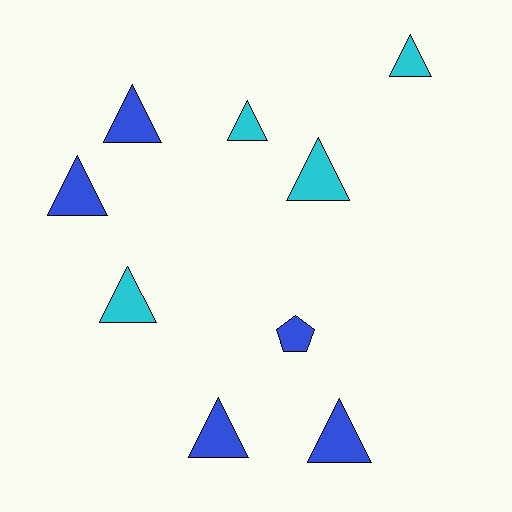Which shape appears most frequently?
Triangle, with 8 objects.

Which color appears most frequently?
Blue, with 5 objects.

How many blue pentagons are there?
There is 1 blue pentagon.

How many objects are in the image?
There are 9 objects.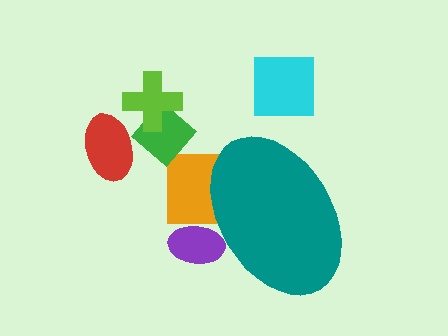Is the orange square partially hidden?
Yes, the orange square is partially hidden behind the teal ellipse.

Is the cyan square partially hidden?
No, the cyan square is fully visible.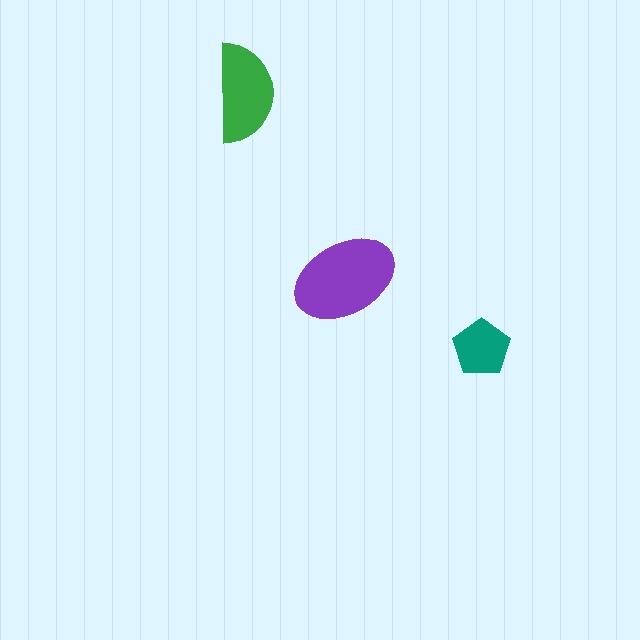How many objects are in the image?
There are 3 objects in the image.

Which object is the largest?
The purple ellipse.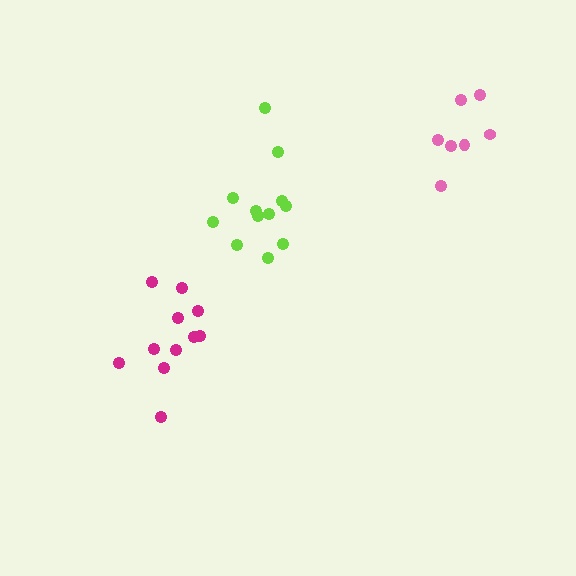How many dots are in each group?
Group 1: 11 dots, Group 2: 12 dots, Group 3: 7 dots (30 total).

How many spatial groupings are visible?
There are 3 spatial groupings.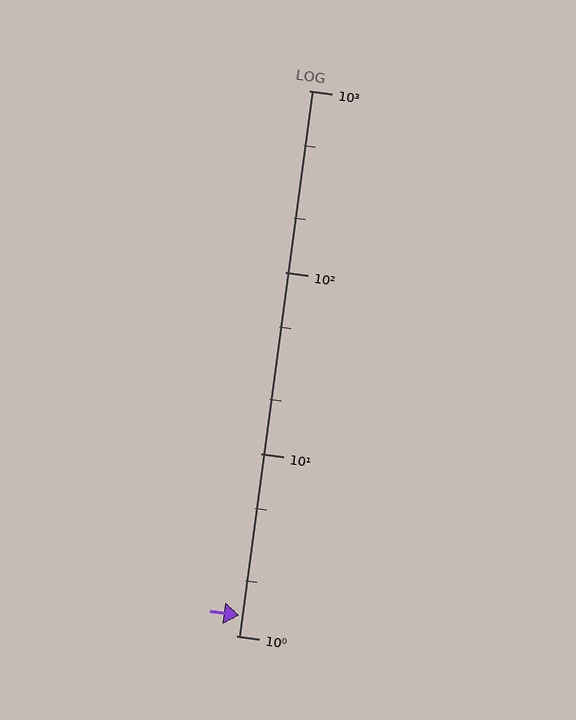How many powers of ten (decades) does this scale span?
The scale spans 3 decades, from 1 to 1000.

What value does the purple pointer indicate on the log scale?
The pointer indicates approximately 1.3.